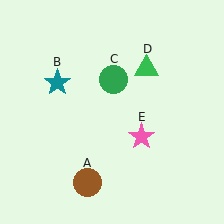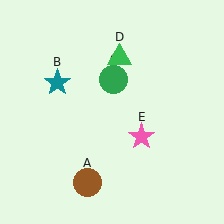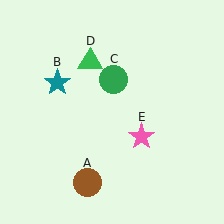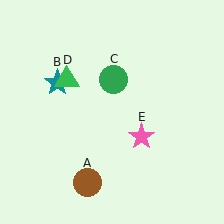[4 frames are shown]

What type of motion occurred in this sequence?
The green triangle (object D) rotated counterclockwise around the center of the scene.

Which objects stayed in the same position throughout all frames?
Brown circle (object A) and teal star (object B) and green circle (object C) and pink star (object E) remained stationary.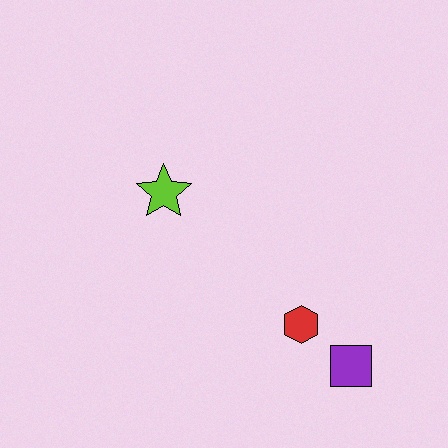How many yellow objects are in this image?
There are no yellow objects.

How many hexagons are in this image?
There is 1 hexagon.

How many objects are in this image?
There are 3 objects.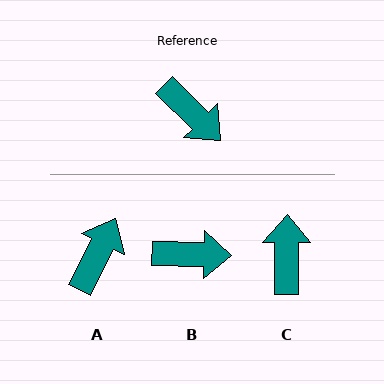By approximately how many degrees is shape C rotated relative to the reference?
Approximately 134 degrees counter-clockwise.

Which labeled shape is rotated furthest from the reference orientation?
C, about 134 degrees away.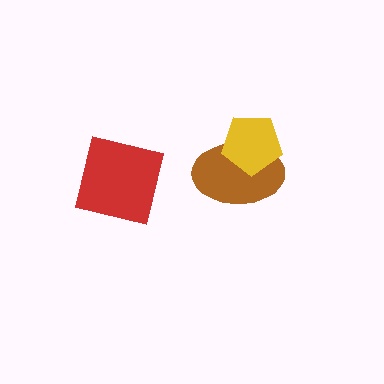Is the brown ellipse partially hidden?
Yes, it is partially covered by another shape.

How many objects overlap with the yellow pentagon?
1 object overlaps with the yellow pentagon.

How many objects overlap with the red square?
0 objects overlap with the red square.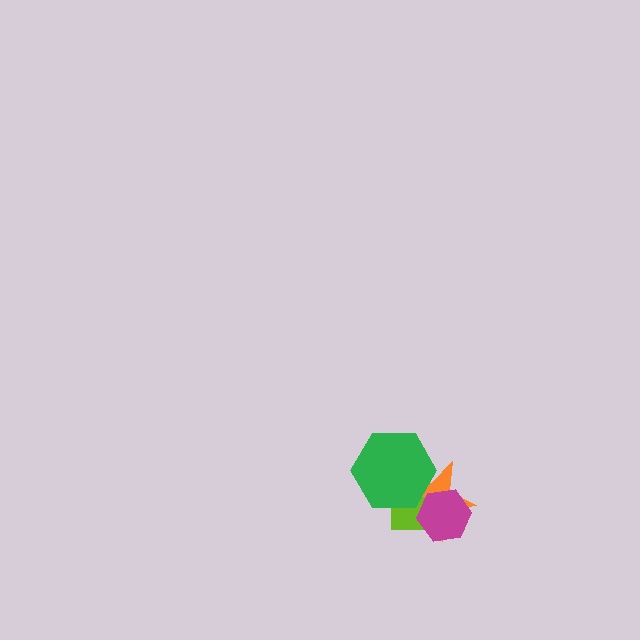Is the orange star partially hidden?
Yes, it is partially covered by another shape.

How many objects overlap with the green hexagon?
2 objects overlap with the green hexagon.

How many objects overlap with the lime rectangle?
3 objects overlap with the lime rectangle.